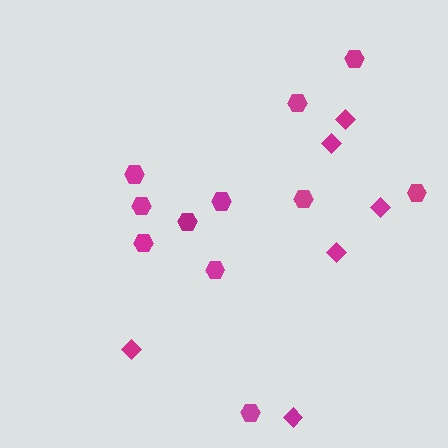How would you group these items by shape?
There are 2 groups: one group of hexagons (11) and one group of diamonds (6).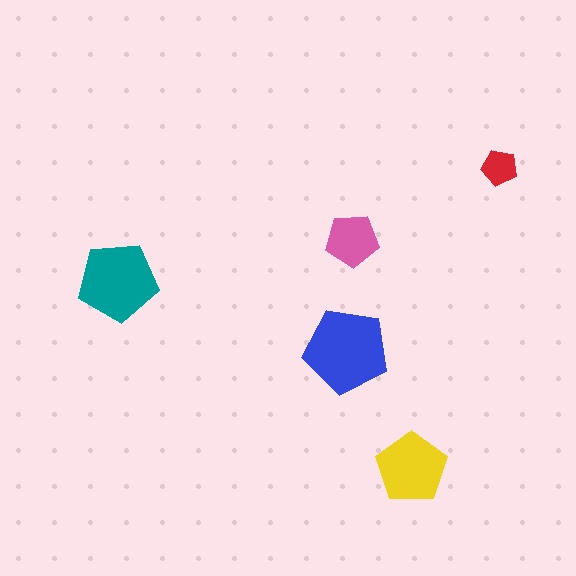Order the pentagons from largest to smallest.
the blue one, the teal one, the yellow one, the pink one, the red one.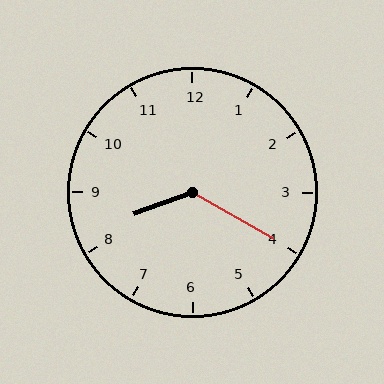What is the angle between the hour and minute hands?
Approximately 130 degrees.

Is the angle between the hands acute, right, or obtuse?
It is obtuse.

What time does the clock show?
8:20.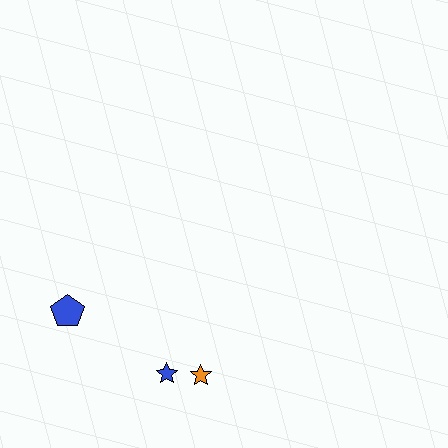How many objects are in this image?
There are 3 objects.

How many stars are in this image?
There are 2 stars.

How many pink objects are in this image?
There are no pink objects.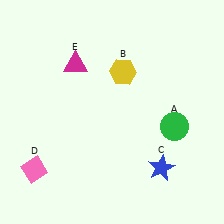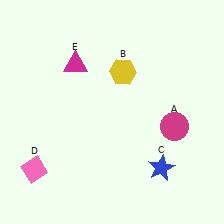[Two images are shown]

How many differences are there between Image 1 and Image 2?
There is 1 difference between the two images.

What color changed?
The circle (A) changed from green in Image 1 to magenta in Image 2.